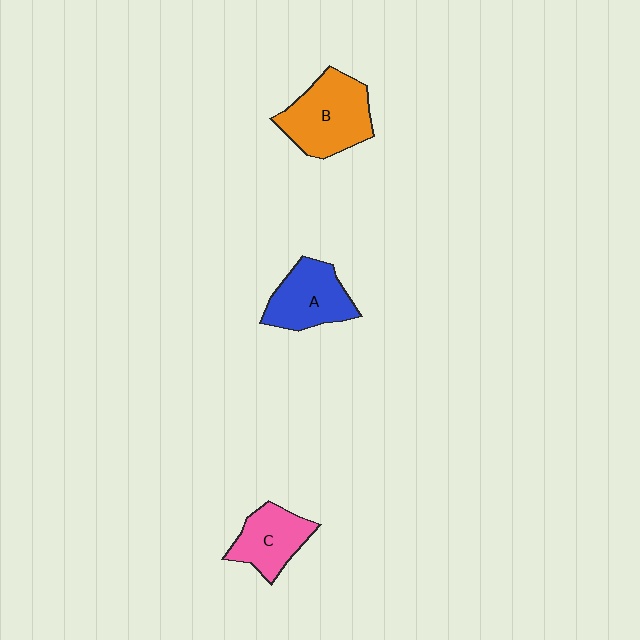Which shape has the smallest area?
Shape C (pink).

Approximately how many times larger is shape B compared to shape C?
Approximately 1.4 times.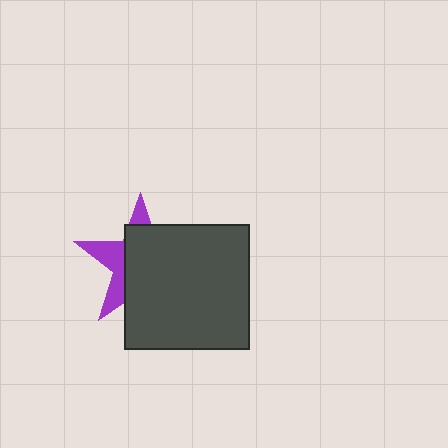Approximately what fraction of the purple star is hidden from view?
Roughly 67% of the purple star is hidden behind the dark gray rectangle.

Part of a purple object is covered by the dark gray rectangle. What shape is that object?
It is a star.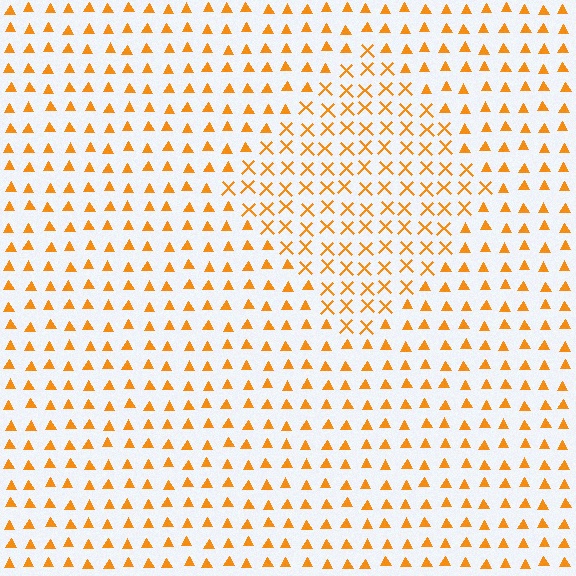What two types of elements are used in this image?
The image uses X marks inside the diamond region and triangles outside it.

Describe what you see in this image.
The image is filled with small orange elements arranged in a uniform grid. A diamond-shaped region contains X marks, while the surrounding area contains triangles. The boundary is defined purely by the change in element shape.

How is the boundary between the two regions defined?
The boundary is defined by a change in element shape: X marks inside vs. triangles outside. All elements share the same color and spacing.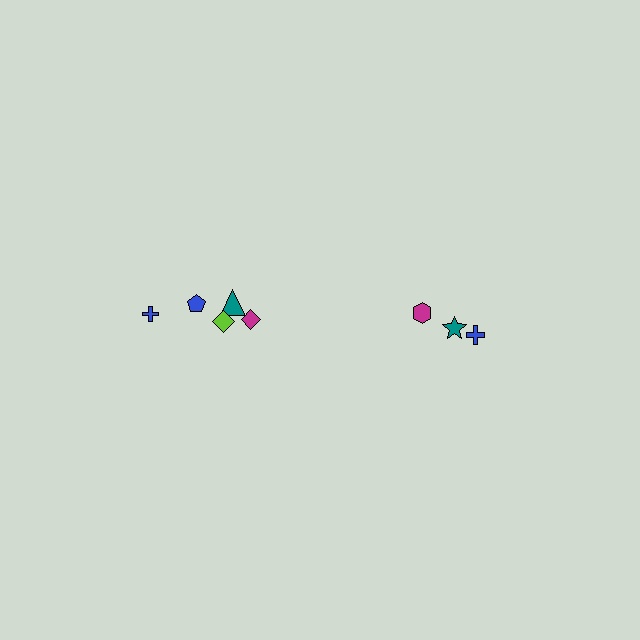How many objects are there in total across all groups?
There are 8 objects.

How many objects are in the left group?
There are 5 objects.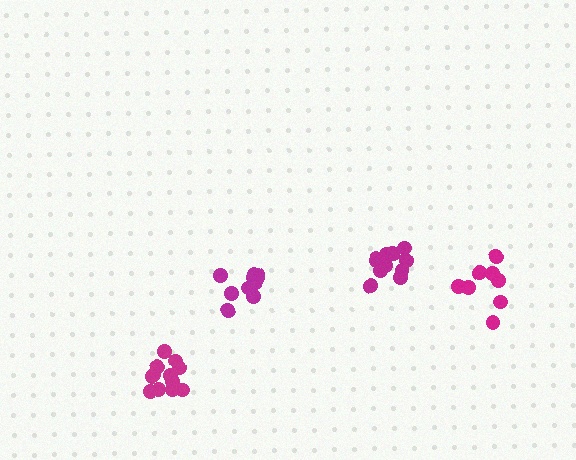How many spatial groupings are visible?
There are 4 spatial groupings.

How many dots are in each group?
Group 1: 10 dots, Group 2: 8 dots, Group 3: 12 dots, Group 4: 11 dots (41 total).